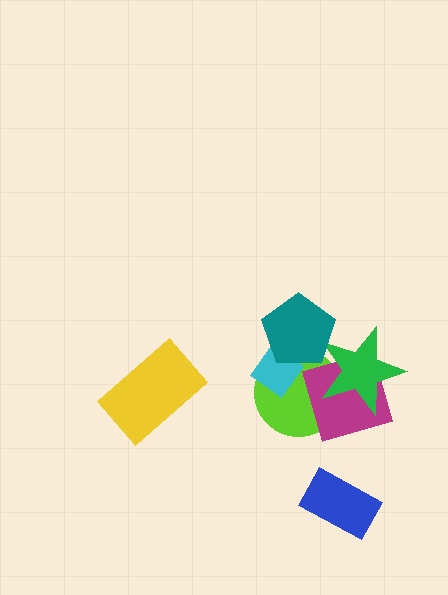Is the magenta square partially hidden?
Yes, it is partially covered by another shape.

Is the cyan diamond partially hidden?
Yes, it is partially covered by another shape.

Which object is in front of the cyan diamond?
The teal pentagon is in front of the cyan diamond.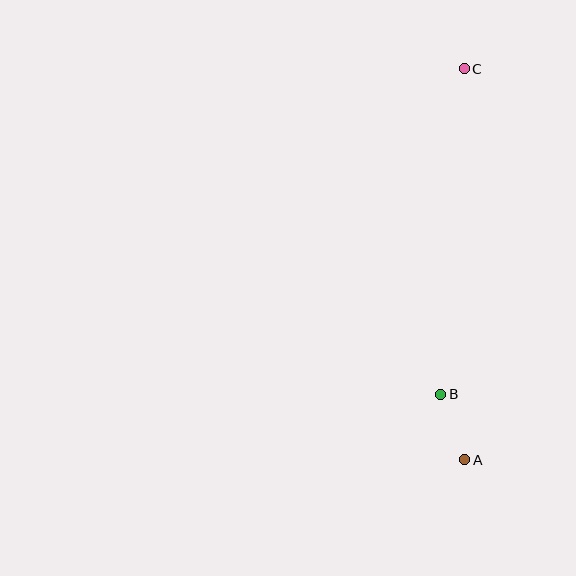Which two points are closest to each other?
Points A and B are closest to each other.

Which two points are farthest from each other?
Points A and C are farthest from each other.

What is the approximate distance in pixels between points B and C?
The distance between B and C is approximately 326 pixels.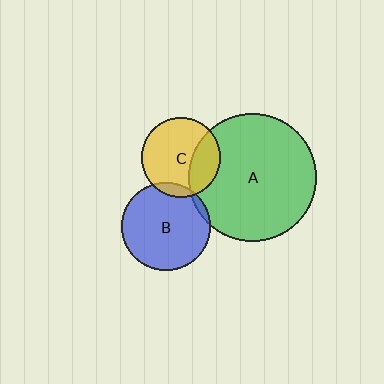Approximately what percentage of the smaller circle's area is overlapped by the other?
Approximately 10%.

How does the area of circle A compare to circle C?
Approximately 2.6 times.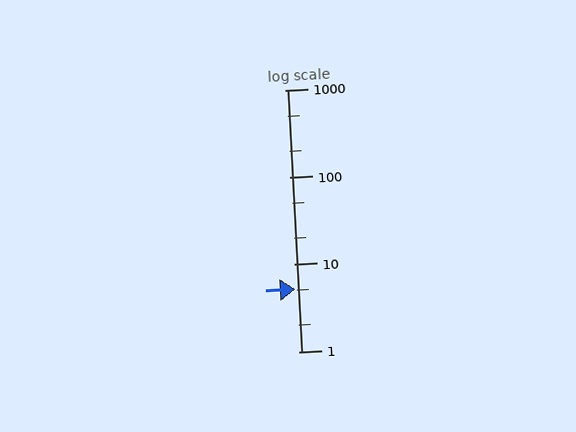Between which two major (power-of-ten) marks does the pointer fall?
The pointer is between 1 and 10.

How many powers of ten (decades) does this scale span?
The scale spans 3 decades, from 1 to 1000.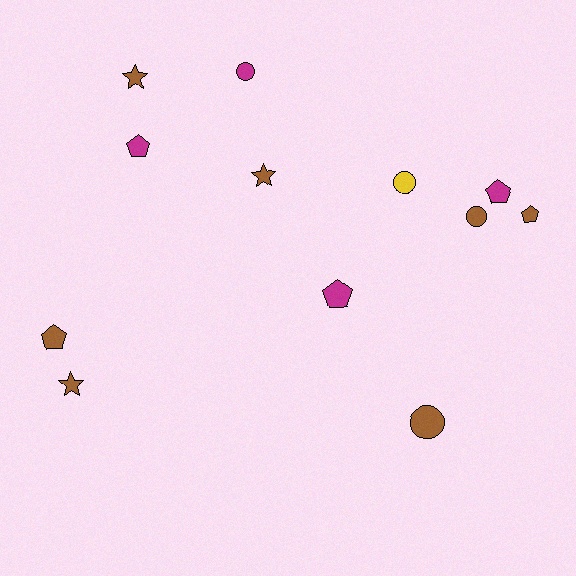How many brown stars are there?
There are 3 brown stars.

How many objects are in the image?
There are 12 objects.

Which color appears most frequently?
Brown, with 7 objects.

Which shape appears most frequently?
Pentagon, with 5 objects.